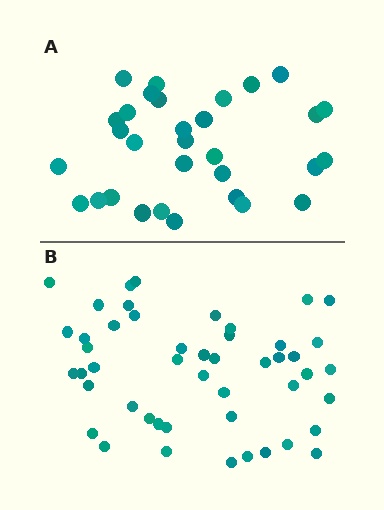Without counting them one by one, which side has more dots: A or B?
Region B (the bottom region) has more dots.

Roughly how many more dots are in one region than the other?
Region B has approximately 15 more dots than region A.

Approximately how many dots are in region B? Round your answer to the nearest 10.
About 50 dots. (The exact count is 48, which rounds to 50.)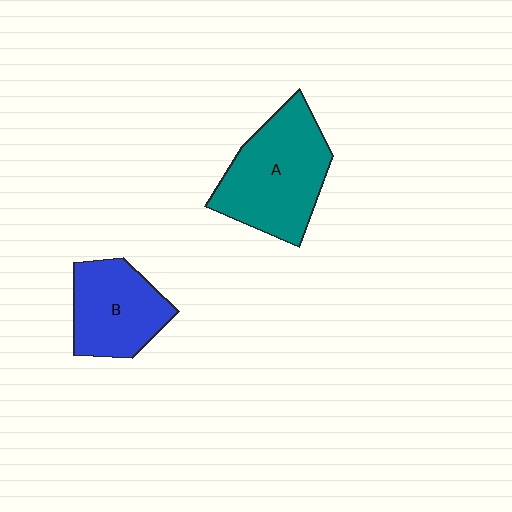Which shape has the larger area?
Shape A (teal).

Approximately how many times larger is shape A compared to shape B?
Approximately 1.4 times.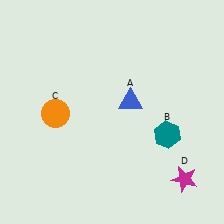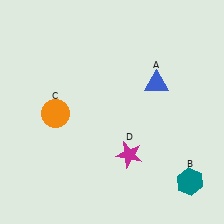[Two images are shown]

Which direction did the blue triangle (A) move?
The blue triangle (A) moved right.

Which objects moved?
The objects that moved are: the blue triangle (A), the teal hexagon (B), the magenta star (D).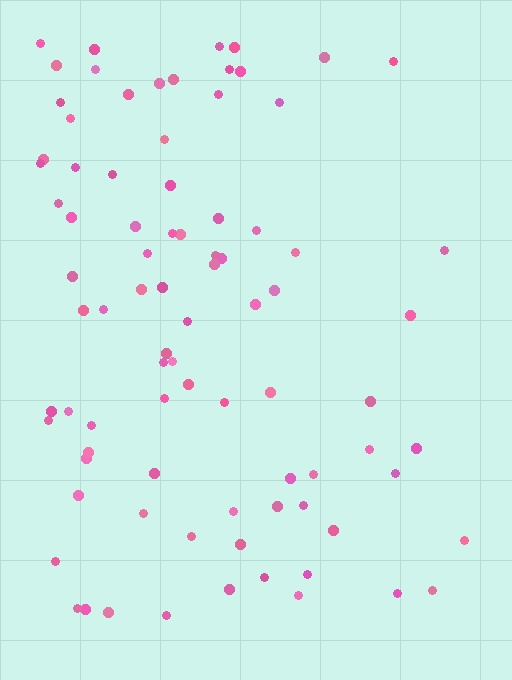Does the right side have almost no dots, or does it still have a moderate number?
Still a moderate number, just noticeably fewer than the left.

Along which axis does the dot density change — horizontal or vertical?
Horizontal.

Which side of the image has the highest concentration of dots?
The left.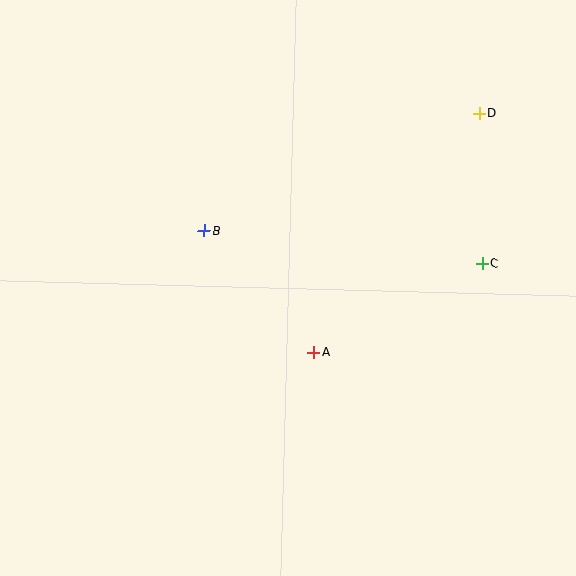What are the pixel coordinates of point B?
Point B is at (204, 231).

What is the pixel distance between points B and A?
The distance between B and A is 164 pixels.